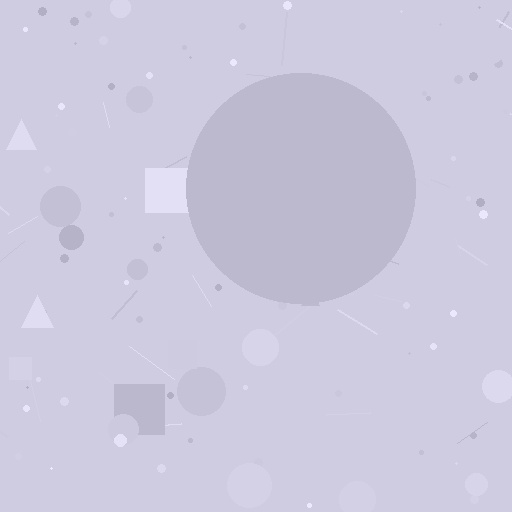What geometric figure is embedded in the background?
A circle is embedded in the background.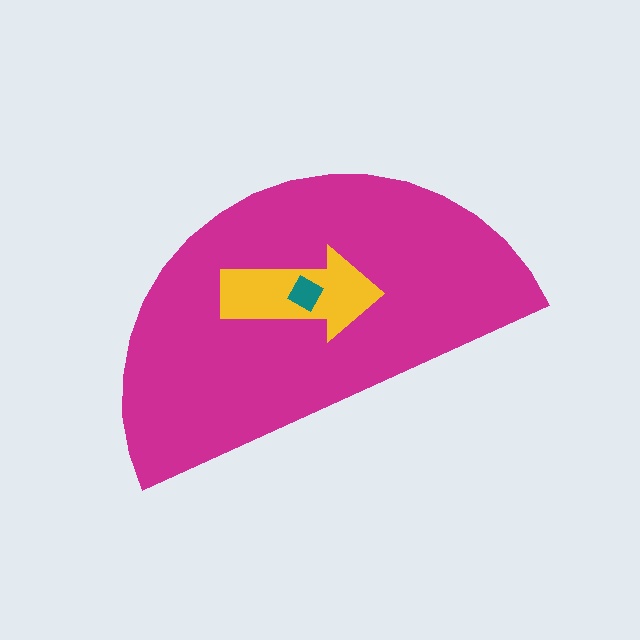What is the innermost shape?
The teal square.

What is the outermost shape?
The magenta semicircle.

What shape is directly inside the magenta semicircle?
The yellow arrow.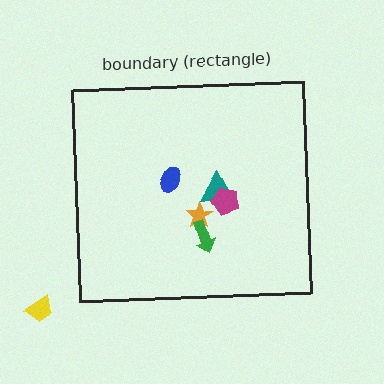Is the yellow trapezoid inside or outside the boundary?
Outside.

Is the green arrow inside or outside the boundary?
Inside.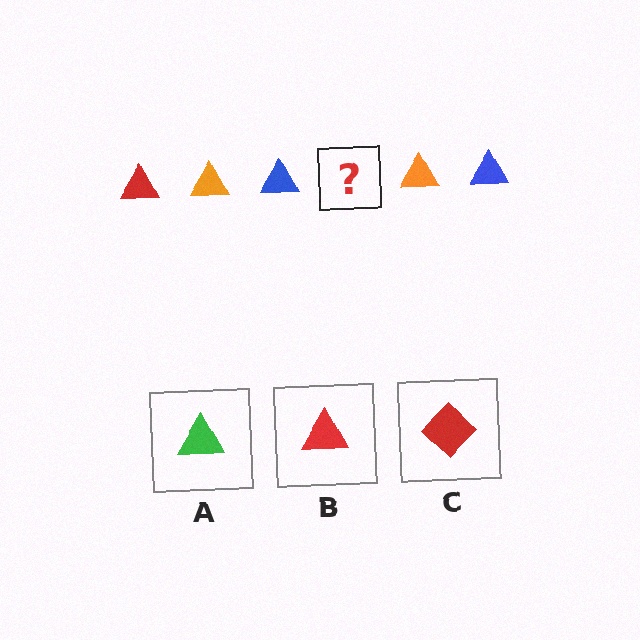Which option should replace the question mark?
Option B.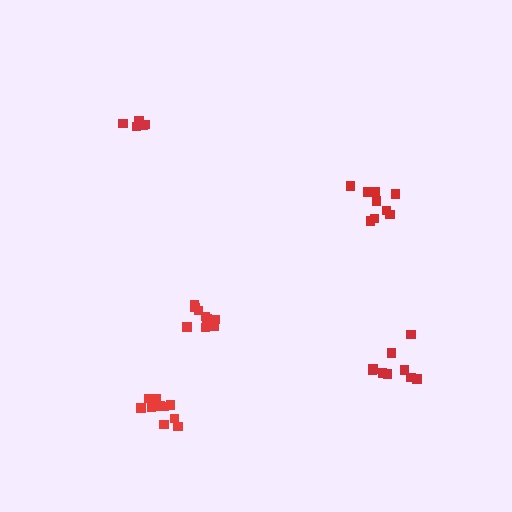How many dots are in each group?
Group 1: 9 dots, Group 2: 10 dots, Group 3: 10 dots, Group 4: 9 dots, Group 5: 5 dots (43 total).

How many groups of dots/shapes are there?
There are 5 groups.